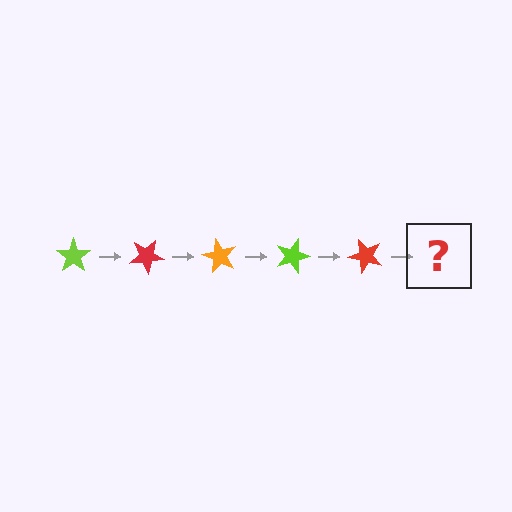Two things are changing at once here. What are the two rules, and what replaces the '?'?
The two rules are that it rotates 30 degrees each step and the color cycles through lime, red, and orange. The '?' should be an orange star, rotated 150 degrees from the start.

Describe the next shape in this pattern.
It should be an orange star, rotated 150 degrees from the start.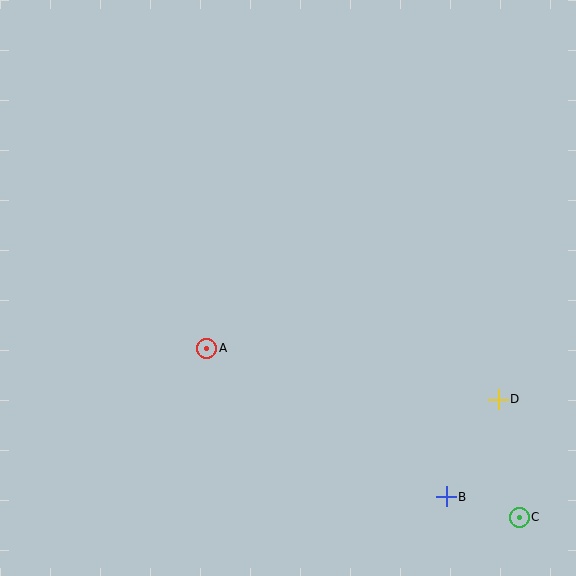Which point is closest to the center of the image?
Point A at (207, 348) is closest to the center.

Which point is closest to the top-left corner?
Point A is closest to the top-left corner.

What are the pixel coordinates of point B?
Point B is at (446, 497).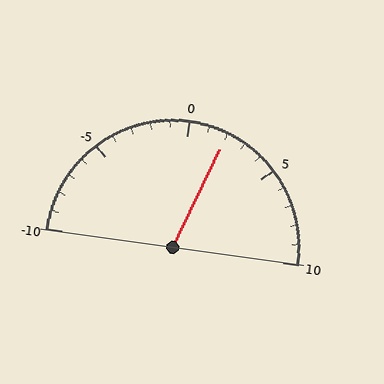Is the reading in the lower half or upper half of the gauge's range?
The reading is in the upper half of the range (-10 to 10).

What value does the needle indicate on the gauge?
The needle indicates approximately 2.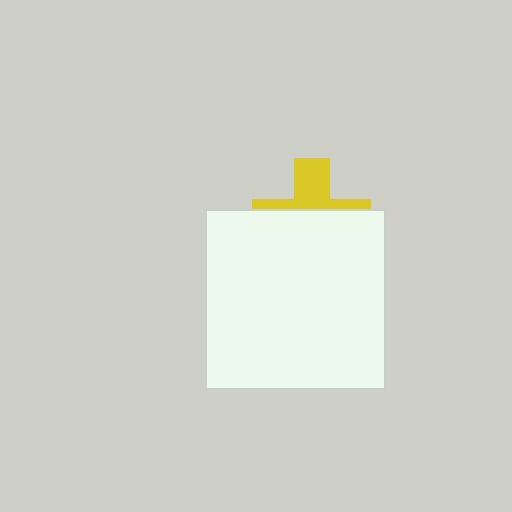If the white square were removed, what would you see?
You would see the complete yellow cross.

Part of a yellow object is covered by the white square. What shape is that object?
It is a cross.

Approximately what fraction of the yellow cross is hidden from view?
Roughly 63% of the yellow cross is hidden behind the white square.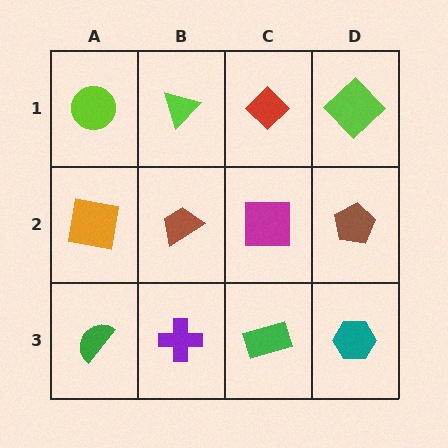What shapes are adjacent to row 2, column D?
A lime diamond (row 1, column D), a teal hexagon (row 3, column D), a magenta square (row 2, column C).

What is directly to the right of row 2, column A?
A brown trapezoid.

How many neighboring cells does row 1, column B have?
3.